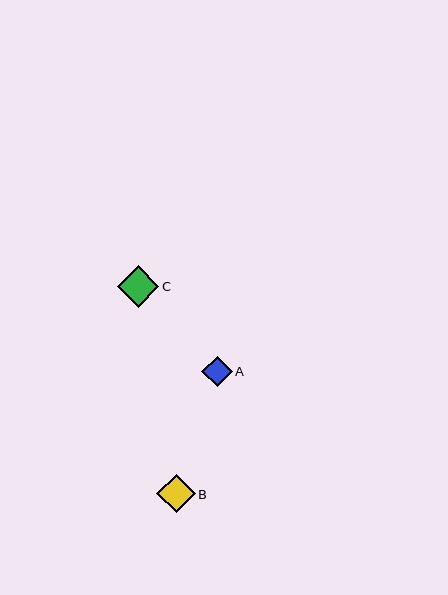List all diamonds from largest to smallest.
From largest to smallest: C, B, A.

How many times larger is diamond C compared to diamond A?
Diamond C is approximately 1.3 times the size of diamond A.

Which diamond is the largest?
Diamond C is the largest with a size of approximately 41 pixels.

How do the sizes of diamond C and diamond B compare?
Diamond C and diamond B are approximately the same size.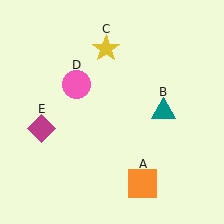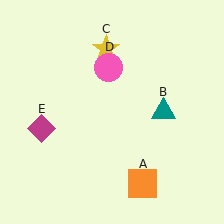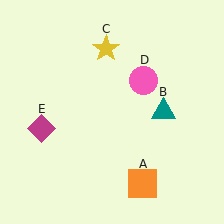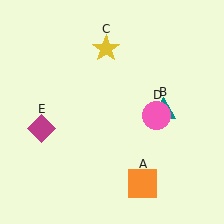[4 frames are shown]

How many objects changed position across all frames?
1 object changed position: pink circle (object D).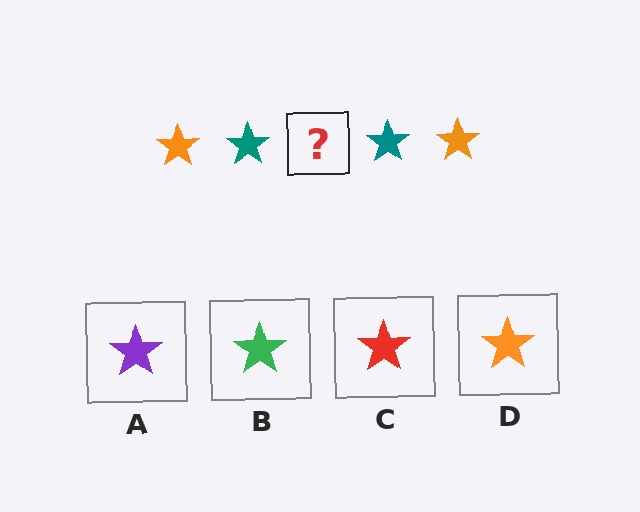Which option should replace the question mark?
Option D.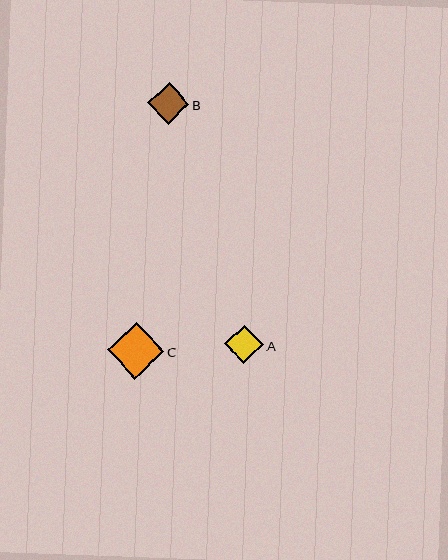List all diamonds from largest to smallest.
From largest to smallest: C, B, A.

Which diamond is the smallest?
Diamond A is the smallest with a size of approximately 39 pixels.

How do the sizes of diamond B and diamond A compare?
Diamond B and diamond A are approximately the same size.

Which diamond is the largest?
Diamond C is the largest with a size of approximately 57 pixels.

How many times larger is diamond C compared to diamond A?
Diamond C is approximately 1.5 times the size of diamond A.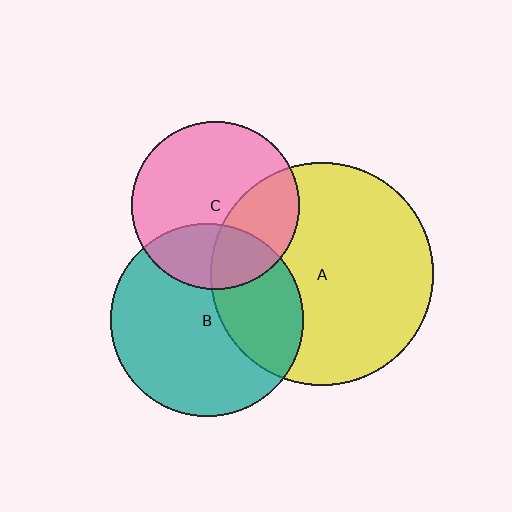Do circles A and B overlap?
Yes.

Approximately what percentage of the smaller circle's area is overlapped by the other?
Approximately 35%.